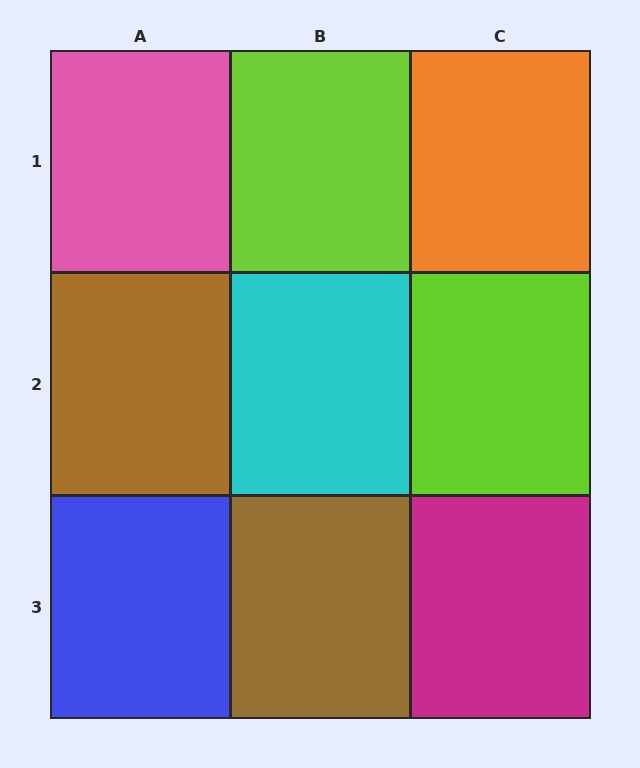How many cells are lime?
2 cells are lime.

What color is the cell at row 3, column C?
Magenta.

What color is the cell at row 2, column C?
Lime.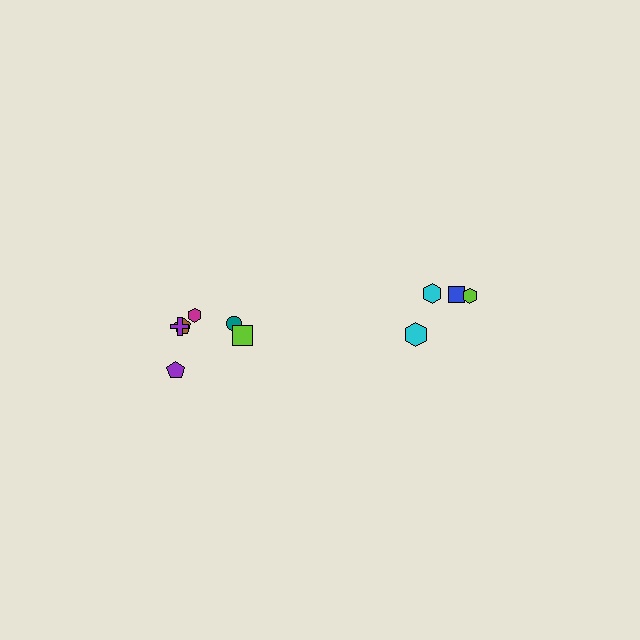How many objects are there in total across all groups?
There are 10 objects.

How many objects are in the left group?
There are 6 objects.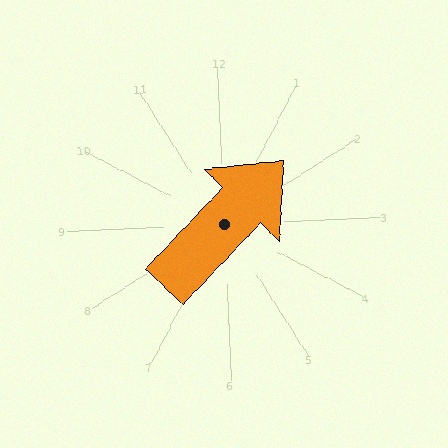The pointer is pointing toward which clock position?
Roughly 2 o'clock.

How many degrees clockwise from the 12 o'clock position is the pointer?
Approximately 46 degrees.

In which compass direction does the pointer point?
Northeast.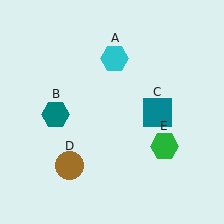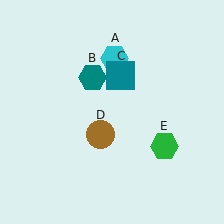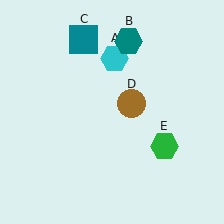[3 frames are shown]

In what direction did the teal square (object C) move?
The teal square (object C) moved up and to the left.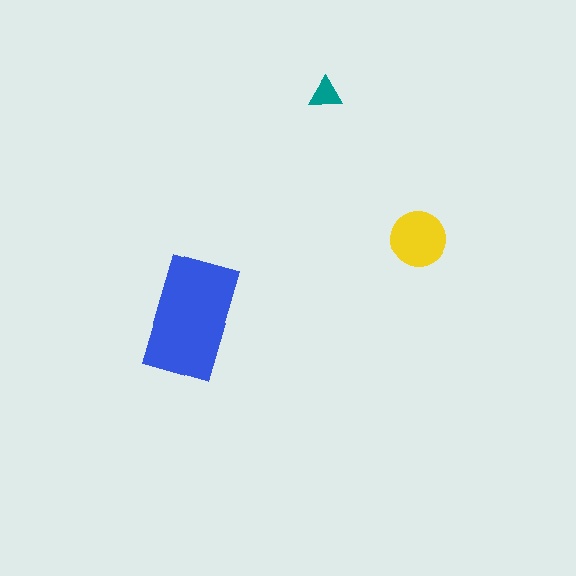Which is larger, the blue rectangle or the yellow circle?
The blue rectangle.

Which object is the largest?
The blue rectangle.